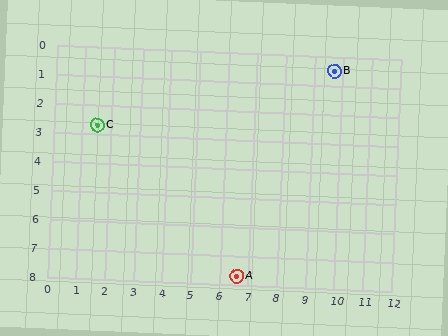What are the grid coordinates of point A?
Point A is at approximately (6.6, 7.7).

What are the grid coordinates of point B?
Point B is at approximately (9.7, 0.5).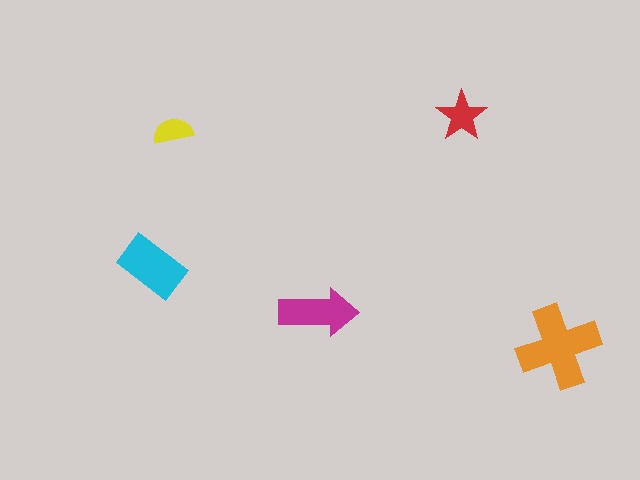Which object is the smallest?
The yellow semicircle.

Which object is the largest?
The orange cross.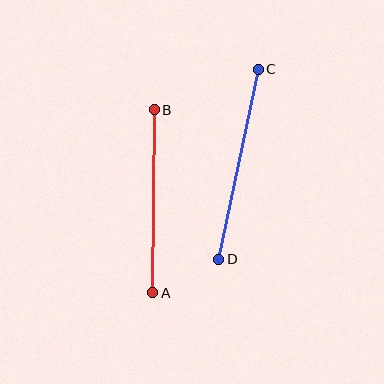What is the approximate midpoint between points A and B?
The midpoint is at approximately (154, 201) pixels.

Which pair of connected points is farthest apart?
Points C and D are farthest apart.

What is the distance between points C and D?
The distance is approximately 194 pixels.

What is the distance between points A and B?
The distance is approximately 183 pixels.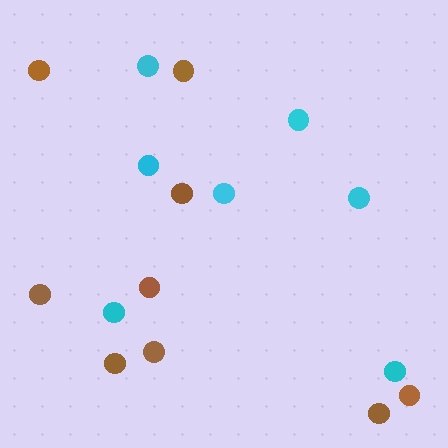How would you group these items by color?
There are 2 groups: one group of brown circles (9) and one group of cyan circles (7).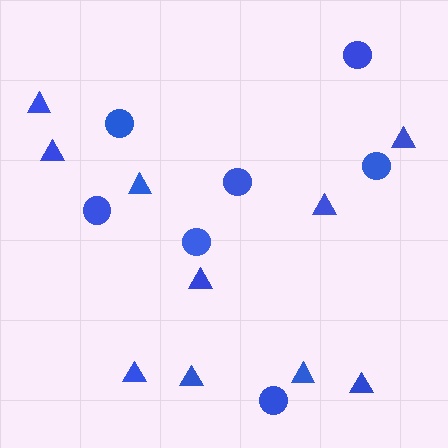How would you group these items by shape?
There are 2 groups: one group of circles (7) and one group of triangles (10).